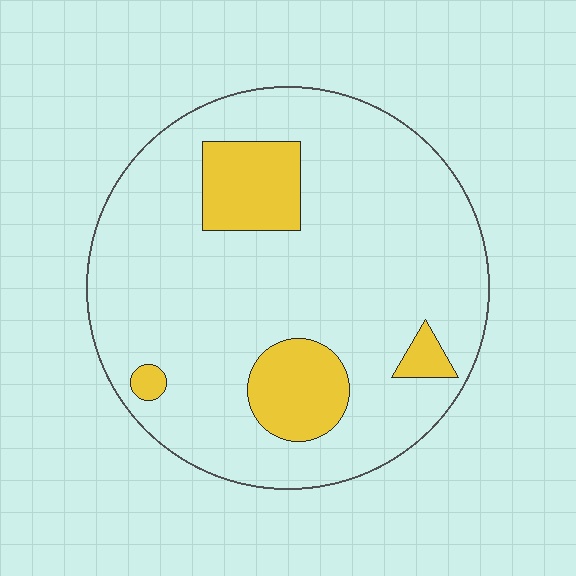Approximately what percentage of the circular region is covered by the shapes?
Approximately 15%.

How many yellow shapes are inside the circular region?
4.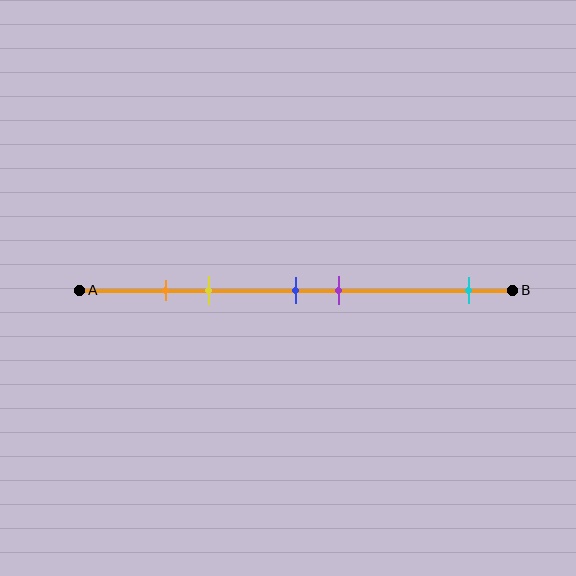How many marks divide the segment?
There are 5 marks dividing the segment.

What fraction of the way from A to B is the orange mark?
The orange mark is approximately 20% (0.2) of the way from A to B.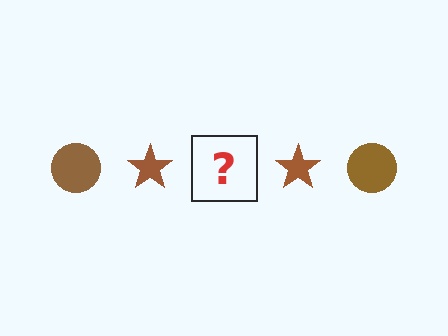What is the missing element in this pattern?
The missing element is a brown circle.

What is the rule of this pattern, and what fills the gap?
The rule is that the pattern cycles through circle, star shapes in brown. The gap should be filled with a brown circle.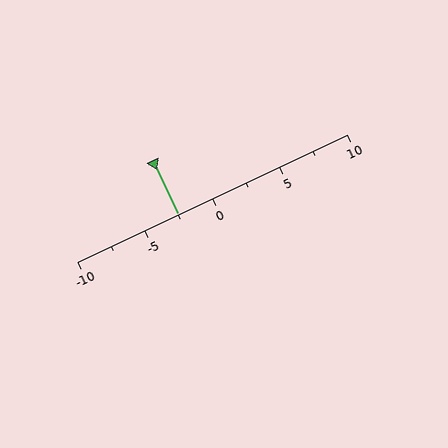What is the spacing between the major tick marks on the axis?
The major ticks are spaced 5 apart.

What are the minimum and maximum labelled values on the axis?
The axis runs from -10 to 10.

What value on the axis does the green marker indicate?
The marker indicates approximately -2.5.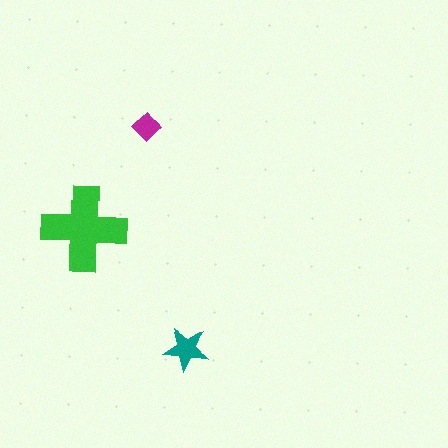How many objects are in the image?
There are 3 objects in the image.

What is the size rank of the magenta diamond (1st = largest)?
3rd.